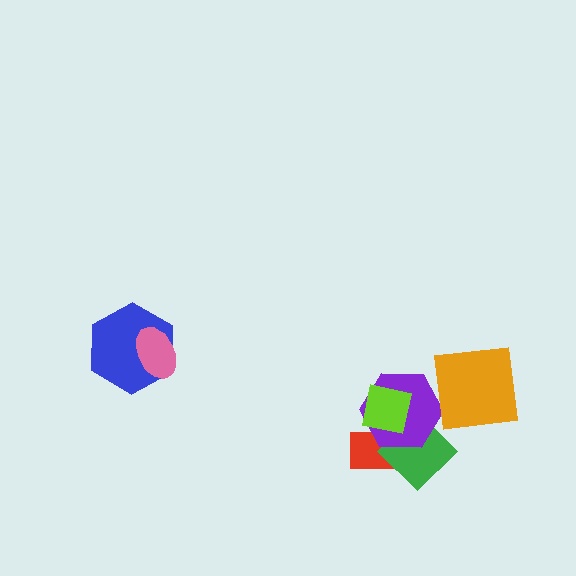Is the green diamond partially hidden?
Yes, it is partially covered by another shape.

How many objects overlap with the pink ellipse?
1 object overlaps with the pink ellipse.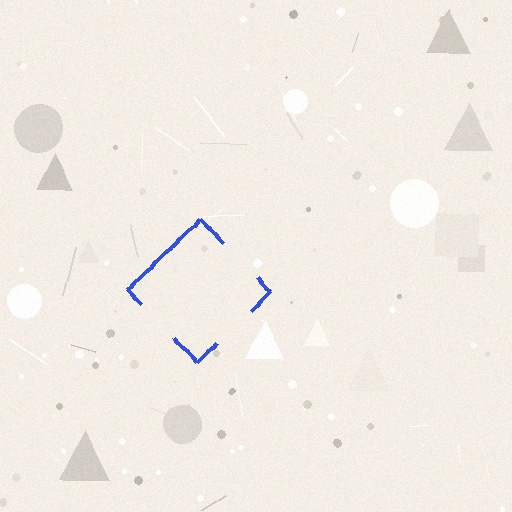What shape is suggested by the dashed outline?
The dashed outline suggests a diamond.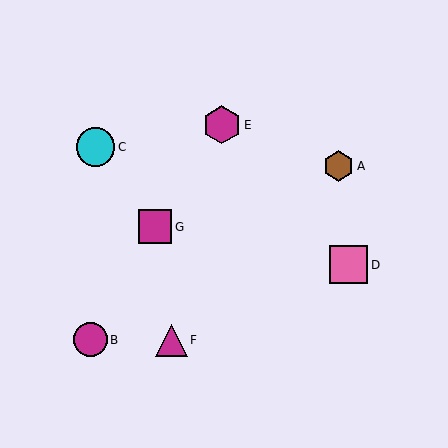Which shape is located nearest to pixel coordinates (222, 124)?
The magenta hexagon (labeled E) at (222, 125) is nearest to that location.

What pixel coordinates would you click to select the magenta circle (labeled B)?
Click at (90, 340) to select the magenta circle B.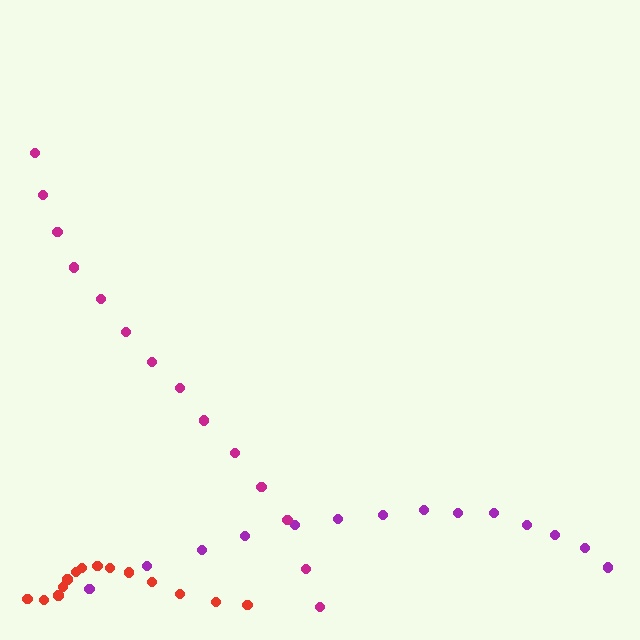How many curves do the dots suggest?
There are 3 distinct paths.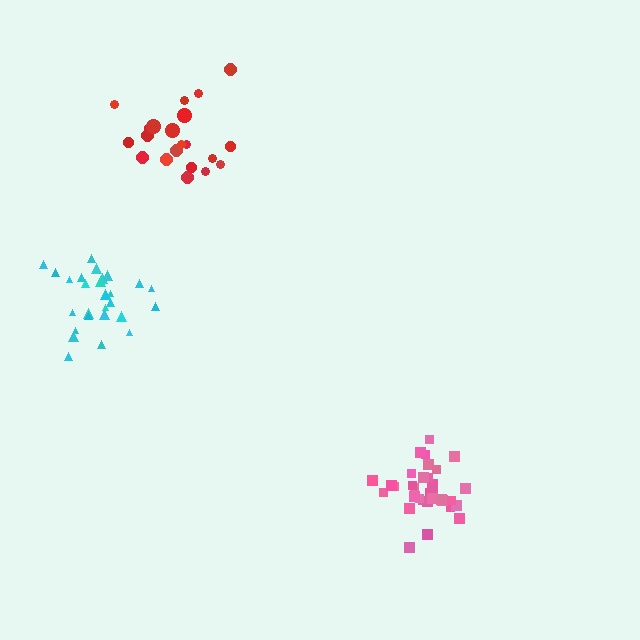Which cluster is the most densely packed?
Pink.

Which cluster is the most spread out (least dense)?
Red.